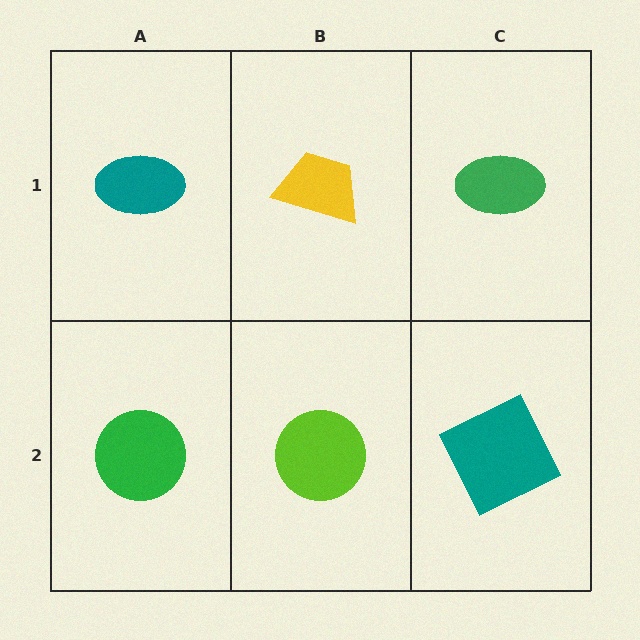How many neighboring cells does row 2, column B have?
3.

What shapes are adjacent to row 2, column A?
A teal ellipse (row 1, column A), a lime circle (row 2, column B).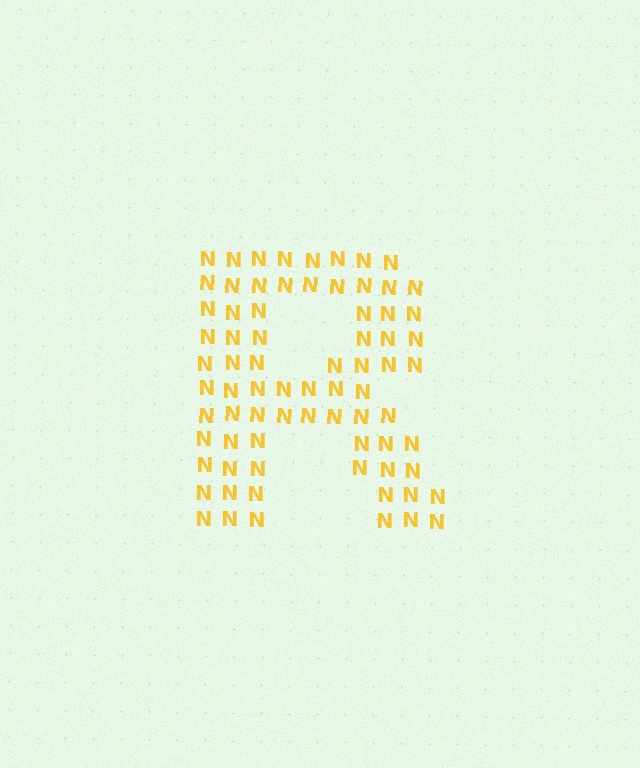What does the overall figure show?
The overall figure shows the letter R.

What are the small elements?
The small elements are letter N's.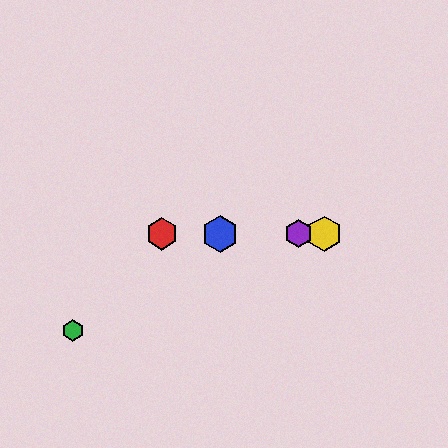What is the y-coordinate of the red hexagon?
The red hexagon is at y≈234.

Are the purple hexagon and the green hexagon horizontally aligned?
No, the purple hexagon is at y≈234 and the green hexagon is at y≈330.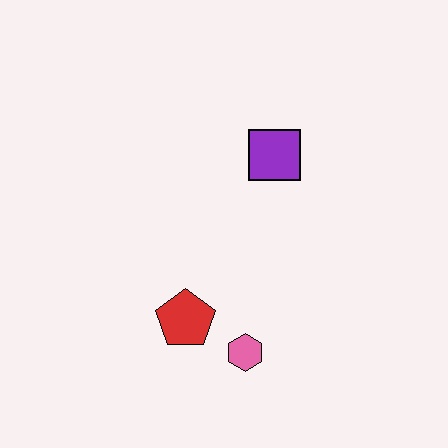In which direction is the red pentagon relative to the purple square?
The red pentagon is below the purple square.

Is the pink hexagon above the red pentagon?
No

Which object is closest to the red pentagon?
The pink hexagon is closest to the red pentagon.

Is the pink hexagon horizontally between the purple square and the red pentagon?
Yes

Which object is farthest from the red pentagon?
The purple square is farthest from the red pentagon.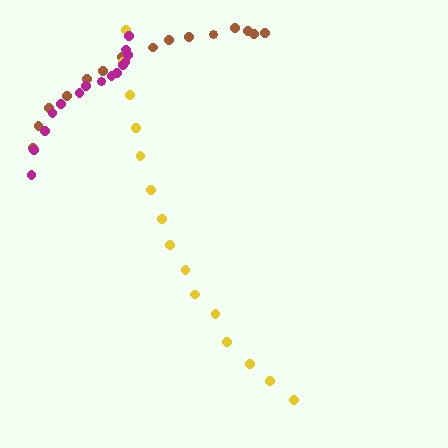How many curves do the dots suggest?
There are 3 distinct paths.